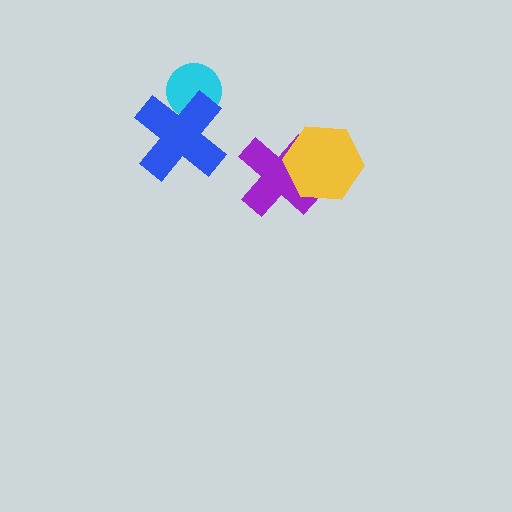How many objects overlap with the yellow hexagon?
1 object overlaps with the yellow hexagon.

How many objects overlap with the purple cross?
1 object overlaps with the purple cross.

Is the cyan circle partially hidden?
Yes, it is partially covered by another shape.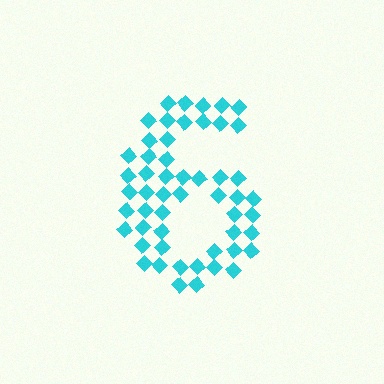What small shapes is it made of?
It is made of small diamonds.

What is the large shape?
The large shape is the digit 6.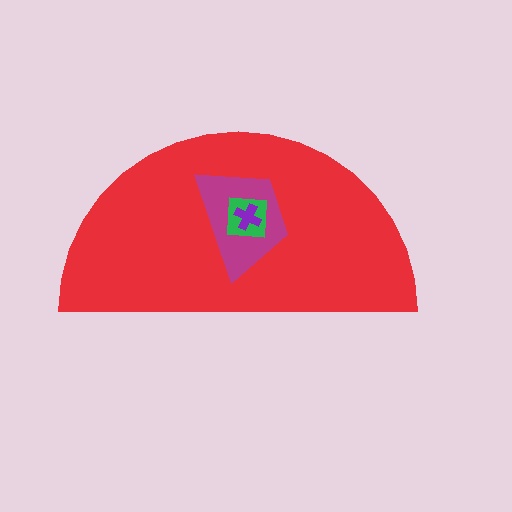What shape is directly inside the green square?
The purple cross.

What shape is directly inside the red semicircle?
The magenta trapezoid.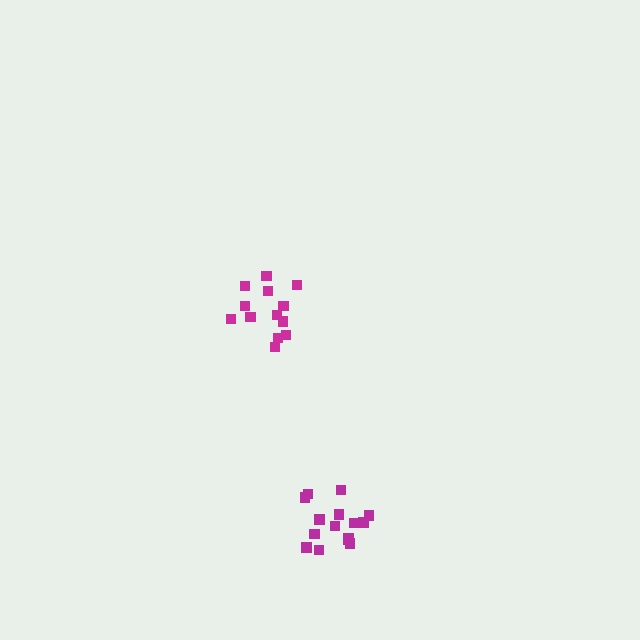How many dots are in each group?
Group 1: 16 dots, Group 2: 13 dots (29 total).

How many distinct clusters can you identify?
There are 2 distinct clusters.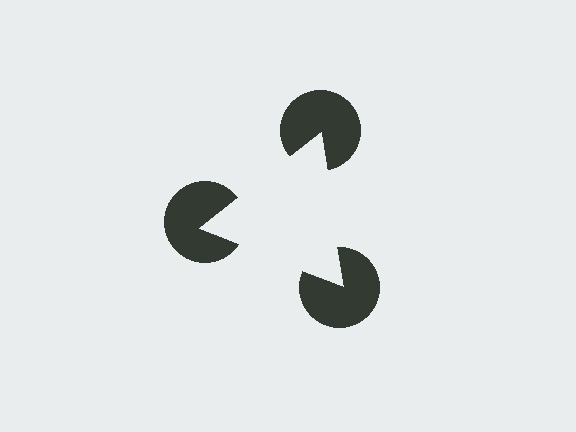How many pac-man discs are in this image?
There are 3 — one at each vertex of the illusory triangle.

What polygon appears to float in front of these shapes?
An illusory triangle — its edges are inferred from the aligned wedge cuts in the pac-man discs, not physically drawn.